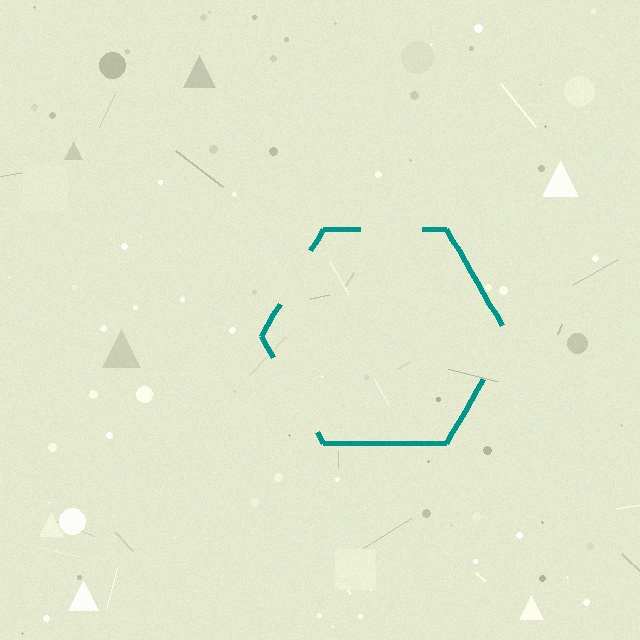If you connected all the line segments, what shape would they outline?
They would outline a hexagon.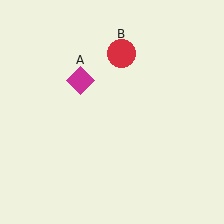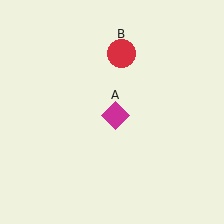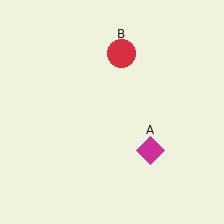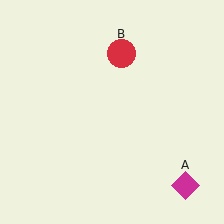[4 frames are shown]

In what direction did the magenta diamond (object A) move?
The magenta diamond (object A) moved down and to the right.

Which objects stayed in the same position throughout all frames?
Red circle (object B) remained stationary.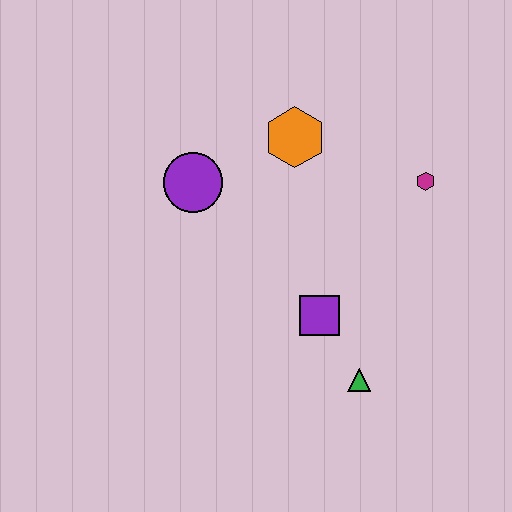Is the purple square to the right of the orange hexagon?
Yes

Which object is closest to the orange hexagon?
The purple circle is closest to the orange hexagon.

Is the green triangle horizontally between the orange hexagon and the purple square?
No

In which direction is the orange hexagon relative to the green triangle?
The orange hexagon is above the green triangle.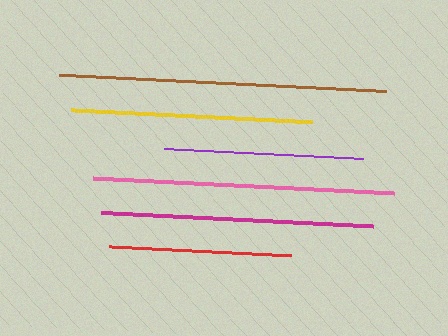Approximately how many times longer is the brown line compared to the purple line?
The brown line is approximately 1.6 times the length of the purple line.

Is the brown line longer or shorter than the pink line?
The brown line is longer than the pink line.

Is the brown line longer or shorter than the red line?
The brown line is longer than the red line.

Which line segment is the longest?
The brown line is the longest at approximately 327 pixels.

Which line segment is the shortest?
The red line is the shortest at approximately 182 pixels.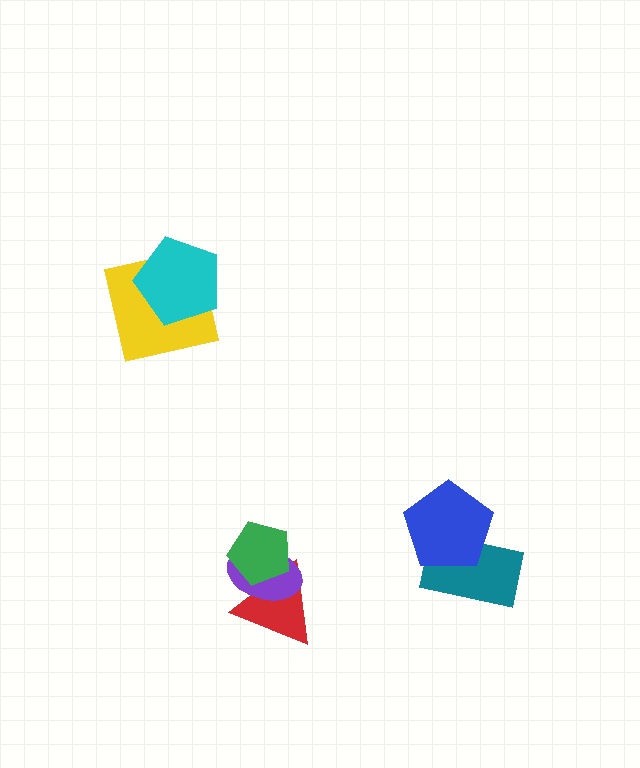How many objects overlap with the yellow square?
1 object overlaps with the yellow square.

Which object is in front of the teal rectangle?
The blue pentagon is in front of the teal rectangle.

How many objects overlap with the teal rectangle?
1 object overlaps with the teal rectangle.